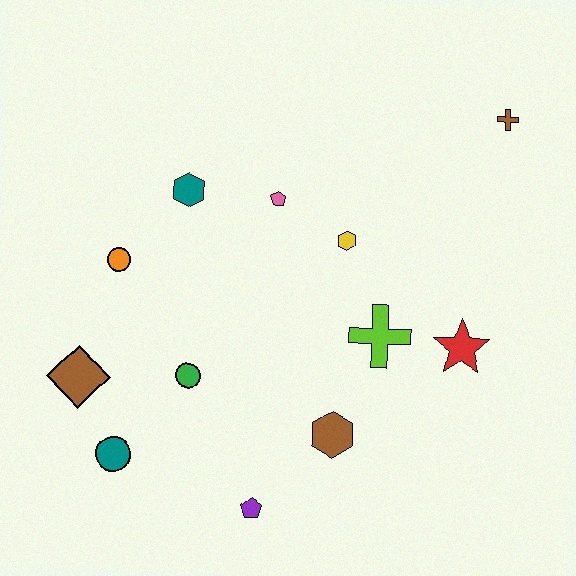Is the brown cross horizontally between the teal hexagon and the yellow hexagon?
No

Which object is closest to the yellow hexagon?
The pink pentagon is closest to the yellow hexagon.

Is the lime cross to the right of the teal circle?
Yes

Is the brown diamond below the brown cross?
Yes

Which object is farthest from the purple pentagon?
The brown cross is farthest from the purple pentagon.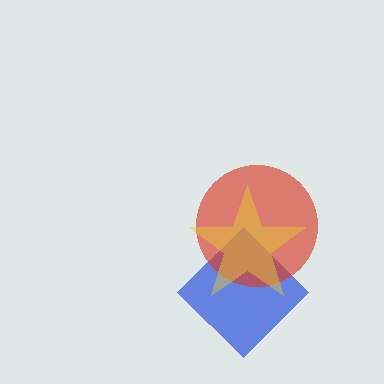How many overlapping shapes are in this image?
There are 3 overlapping shapes in the image.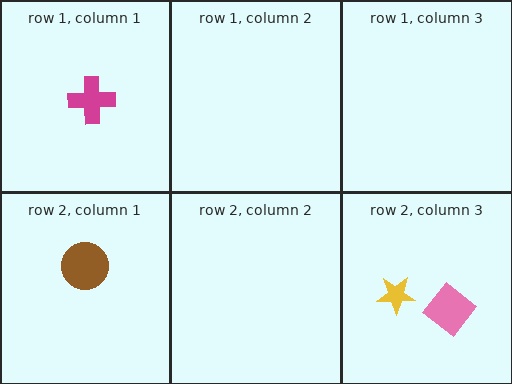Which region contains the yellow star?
The row 2, column 3 region.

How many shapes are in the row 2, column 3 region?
2.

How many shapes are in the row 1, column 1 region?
1.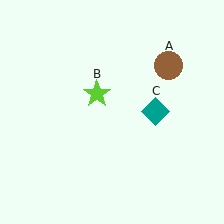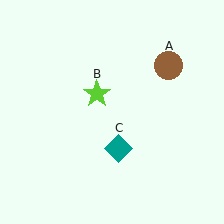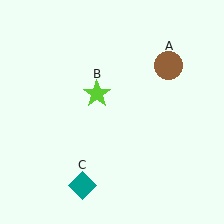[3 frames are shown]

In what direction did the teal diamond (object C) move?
The teal diamond (object C) moved down and to the left.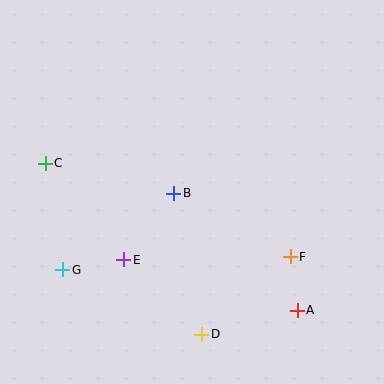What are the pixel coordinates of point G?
Point G is at (63, 270).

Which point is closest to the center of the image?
Point B at (174, 193) is closest to the center.